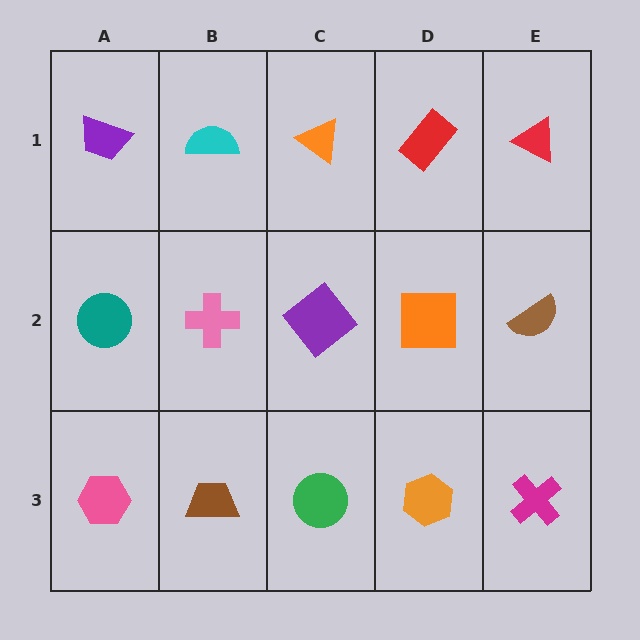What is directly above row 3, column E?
A brown semicircle.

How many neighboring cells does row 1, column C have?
3.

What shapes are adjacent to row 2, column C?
An orange triangle (row 1, column C), a green circle (row 3, column C), a pink cross (row 2, column B), an orange square (row 2, column D).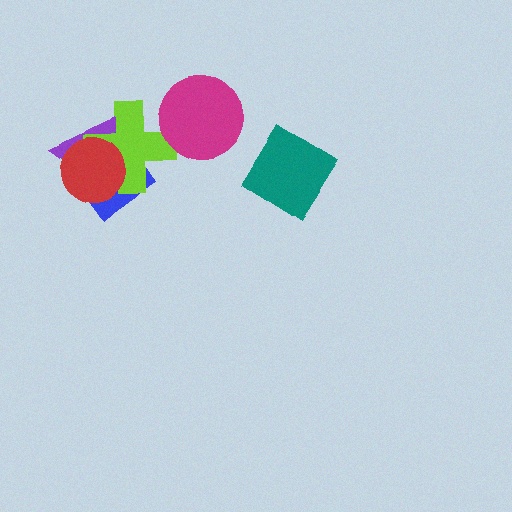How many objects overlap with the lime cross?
4 objects overlap with the lime cross.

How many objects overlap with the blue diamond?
3 objects overlap with the blue diamond.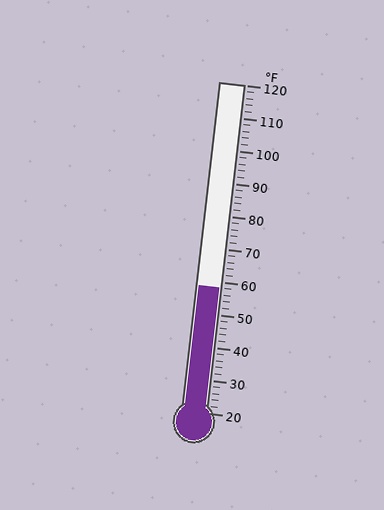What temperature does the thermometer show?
The thermometer shows approximately 58°F.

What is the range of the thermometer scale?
The thermometer scale ranges from 20°F to 120°F.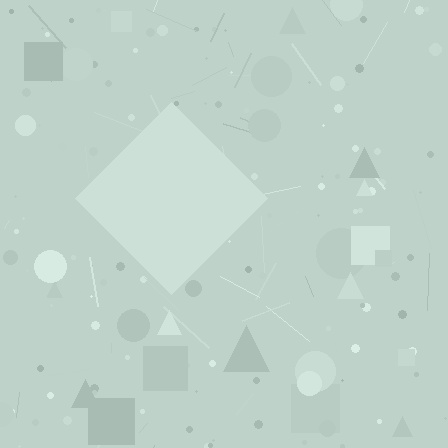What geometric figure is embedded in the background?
A diamond is embedded in the background.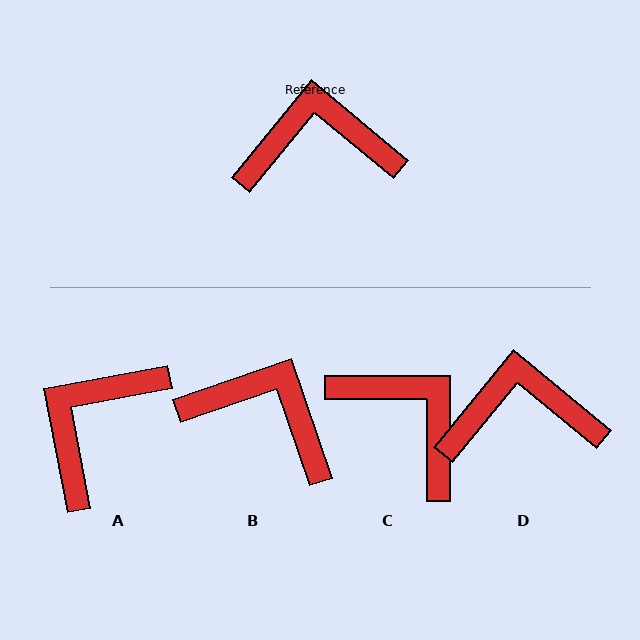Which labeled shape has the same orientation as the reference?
D.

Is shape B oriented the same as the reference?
No, it is off by about 32 degrees.